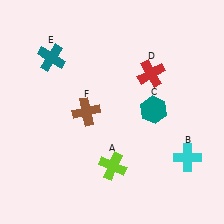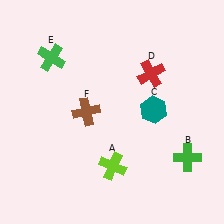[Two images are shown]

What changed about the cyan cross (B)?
In Image 1, B is cyan. In Image 2, it changed to green.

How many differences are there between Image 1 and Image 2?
There are 2 differences between the two images.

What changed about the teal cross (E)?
In Image 1, E is teal. In Image 2, it changed to green.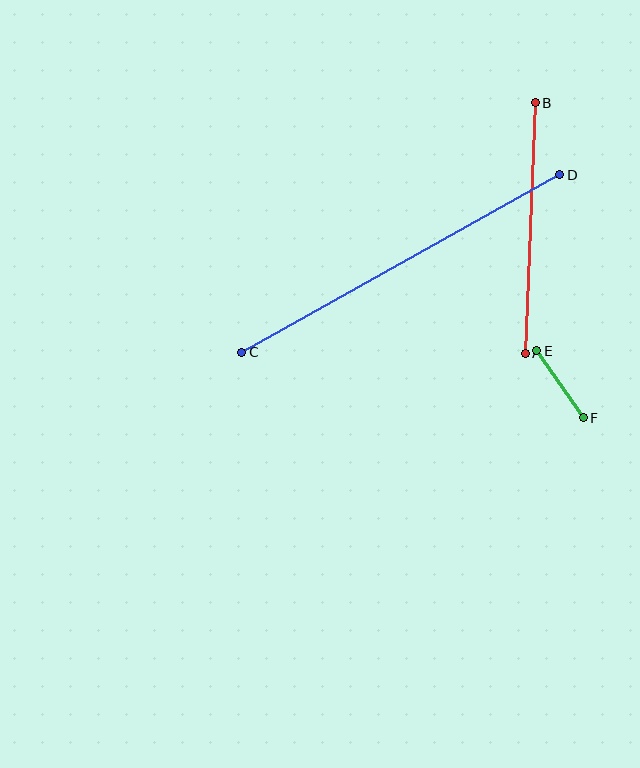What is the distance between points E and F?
The distance is approximately 82 pixels.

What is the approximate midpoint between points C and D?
The midpoint is at approximately (401, 263) pixels.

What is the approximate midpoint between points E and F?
The midpoint is at approximately (560, 384) pixels.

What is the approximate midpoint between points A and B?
The midpoint is at approximately (530, 228) pixels.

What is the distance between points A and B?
The distance is approximately 251 pixels.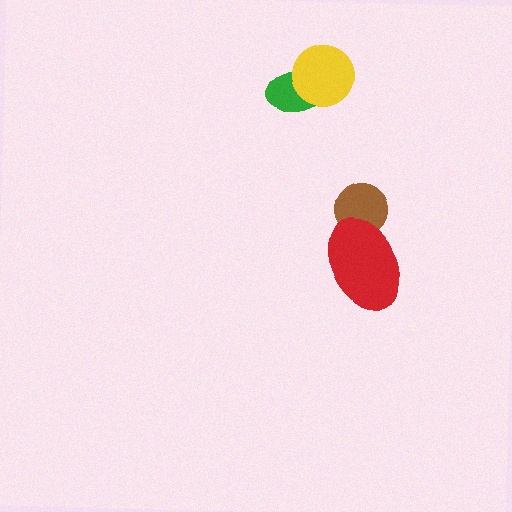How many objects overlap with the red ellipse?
1 object overlaps with the red ellipse.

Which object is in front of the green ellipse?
The yellow circle is in front of the green ellipse.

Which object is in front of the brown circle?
The red ellipse is in front of the brown circle.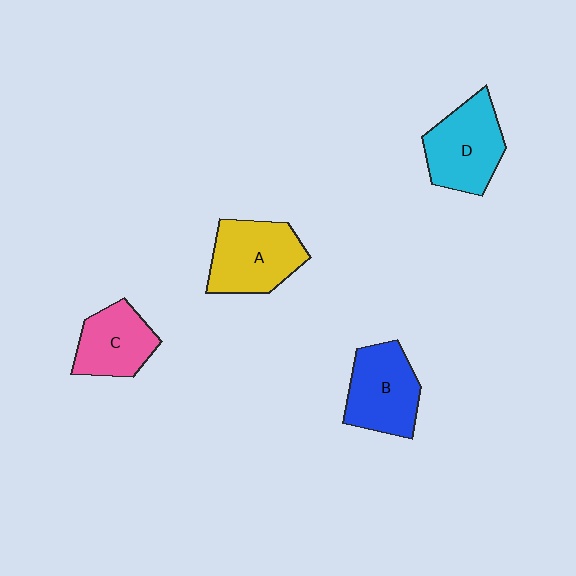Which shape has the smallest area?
Shape C (pink).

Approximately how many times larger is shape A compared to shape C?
Approximately 1.3 times.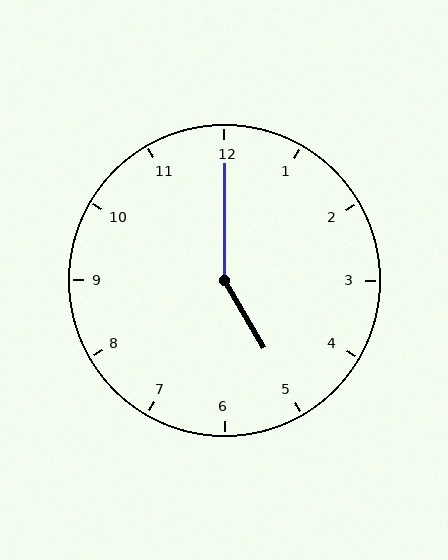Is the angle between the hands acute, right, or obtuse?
It is obtuse.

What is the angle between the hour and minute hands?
Approximately 150 degrees.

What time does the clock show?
5:00.